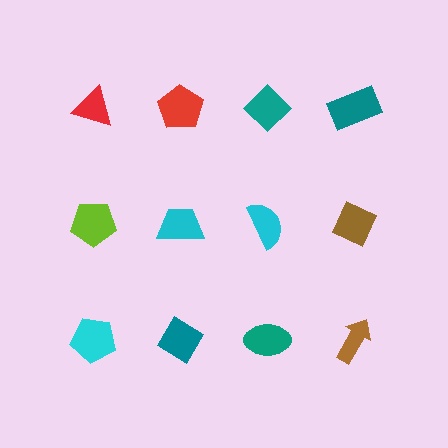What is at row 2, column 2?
A cyan trapezoid.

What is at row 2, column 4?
A brown diamond.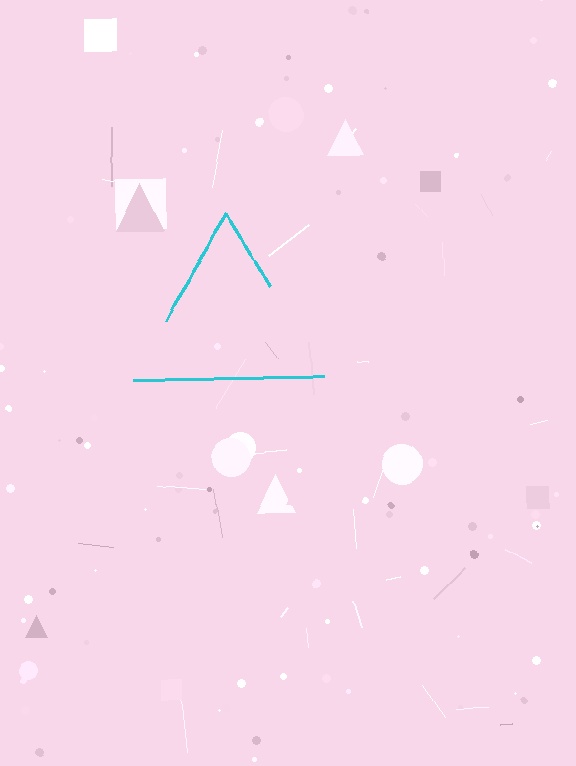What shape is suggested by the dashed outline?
The dashed outline suggests a triangle.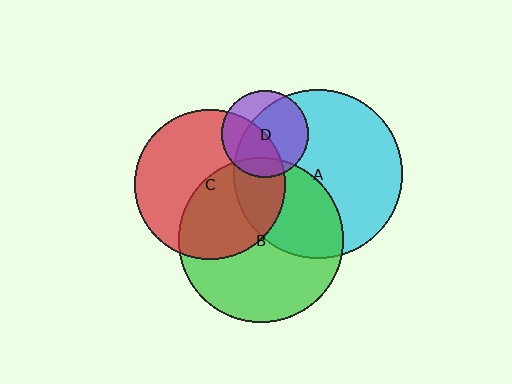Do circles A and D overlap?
Yes.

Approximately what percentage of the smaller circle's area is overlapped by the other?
Approximately 70%.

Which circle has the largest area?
Circle A (cyan).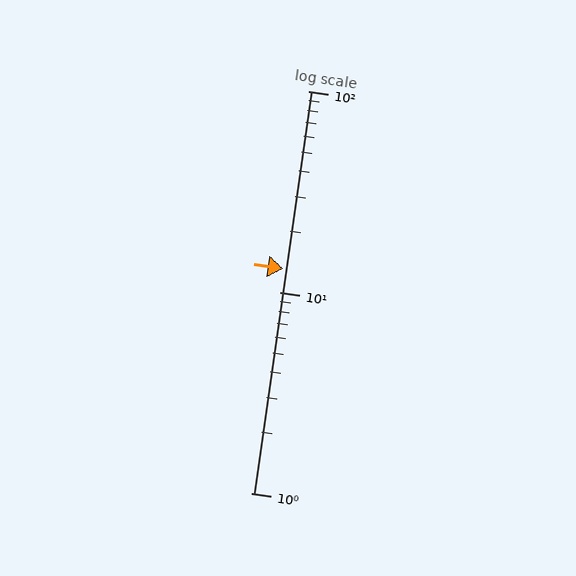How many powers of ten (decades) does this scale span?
The scale spans 2 decades, from 1 to 100.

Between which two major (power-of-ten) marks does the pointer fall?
The pointer is between 10 and 100.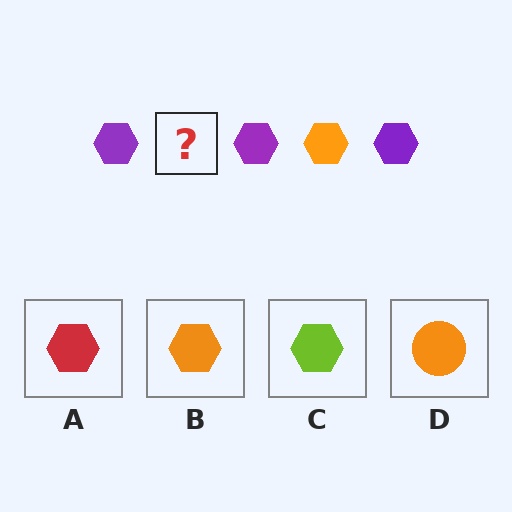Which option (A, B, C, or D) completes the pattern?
B.